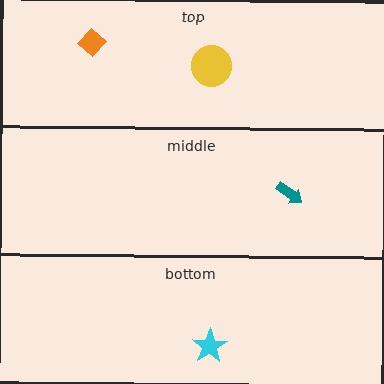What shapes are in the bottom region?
The cyan star.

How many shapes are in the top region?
2.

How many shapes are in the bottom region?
1.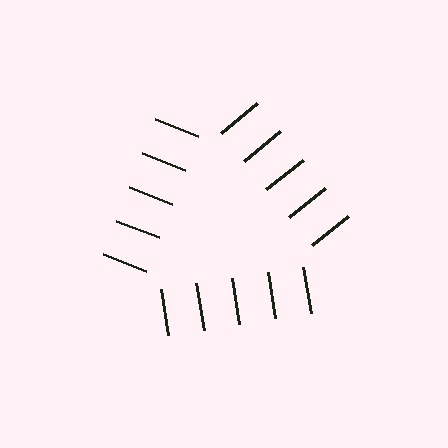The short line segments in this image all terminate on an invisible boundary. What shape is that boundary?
An illusory triangle — the line segments terminate on its edges but no continuous stroke is drawn.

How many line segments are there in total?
15 — 5 along each of the 3 edges.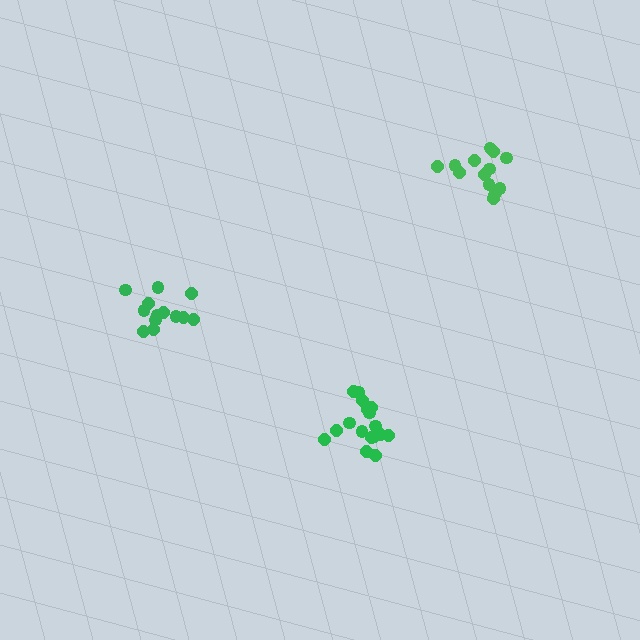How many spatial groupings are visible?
There are 3 spatial groupings.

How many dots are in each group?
Group 1: 13 dots, Group 2: 14 dots, Group 3: 17 dots (44 total).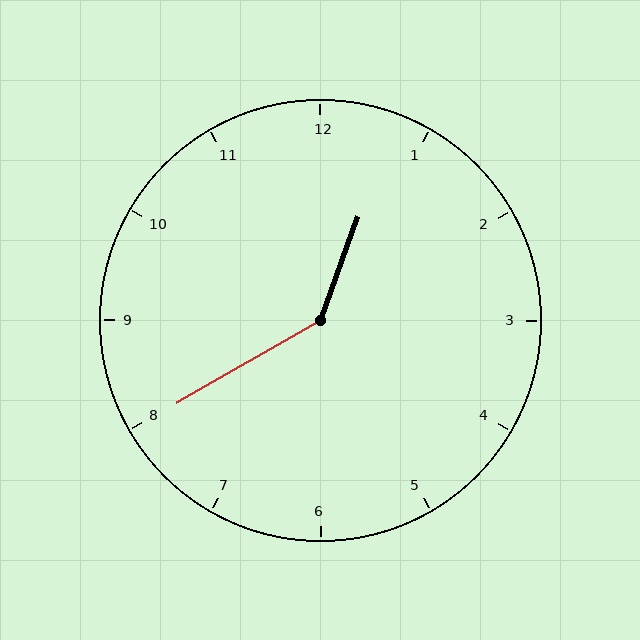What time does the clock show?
12:40.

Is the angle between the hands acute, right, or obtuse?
It is obtuse.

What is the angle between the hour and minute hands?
Approximately 140 degrees.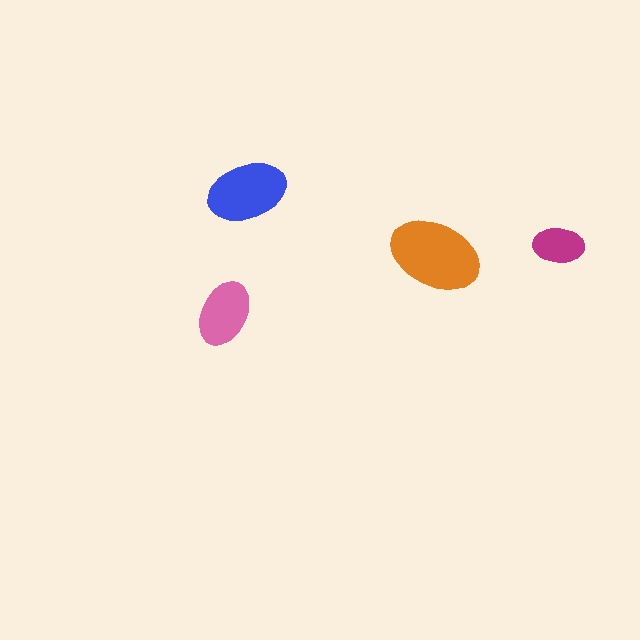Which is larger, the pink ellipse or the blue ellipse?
The blue one.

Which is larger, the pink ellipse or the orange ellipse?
The orange one.